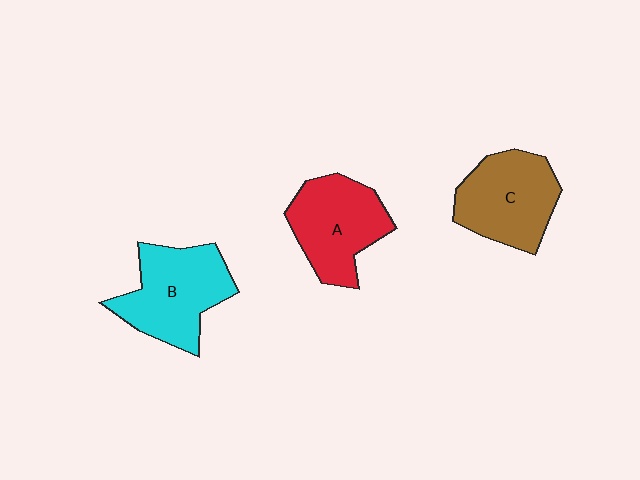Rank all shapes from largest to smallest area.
From largest to smallest: B (cyan), C (brown), A (red).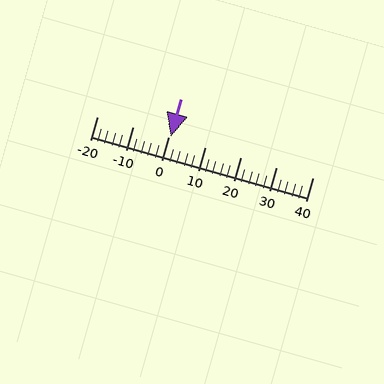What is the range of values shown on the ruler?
The ruler shows values from -20 to 40.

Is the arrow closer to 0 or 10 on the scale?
The arrow is closer to 0.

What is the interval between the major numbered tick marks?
The major tick marks are spaced 10 units apart.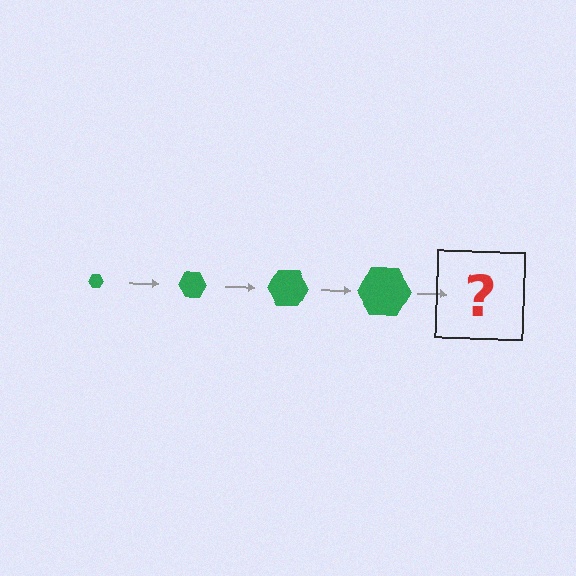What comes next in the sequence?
The next element should be a green hexagon, larger than the previous one.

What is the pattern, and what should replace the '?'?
The pattern is that the hexagon gets progressively larger each step. The '?' should be a green hexagon, larger than the previous one.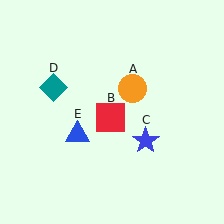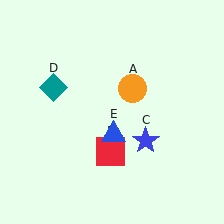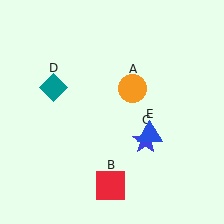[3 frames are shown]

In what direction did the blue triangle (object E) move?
The blue triangle (object E) moved right.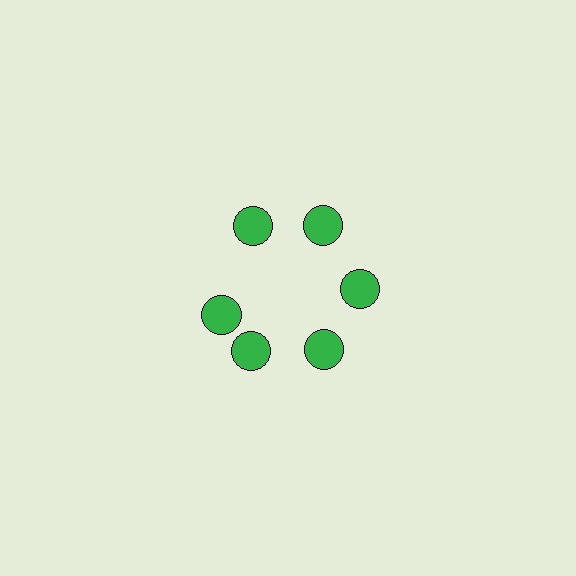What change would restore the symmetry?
The symmetry would be restored by rotating it back into even spacing with its neighbors so that all 6 circles sit at equal angles and equal distance from the center.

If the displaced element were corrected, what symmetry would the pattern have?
It would have 6-fold rotational symmetry — the pattern would map onto itself every 60 degrees.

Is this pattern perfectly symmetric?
No. The 6 green circles are arranged in a ring, but one element near the 9 o'clock position is rotated out of alignment along the ring, breaking the 6-fold rotational symmetry.